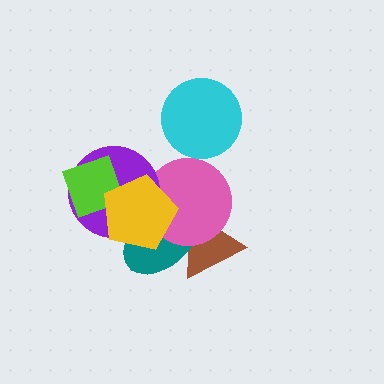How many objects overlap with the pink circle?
4 objects overlap with the pink circle.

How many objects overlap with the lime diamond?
2 objects overlap with the lime diamond.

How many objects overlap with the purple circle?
4 objects overlap with the purple circle.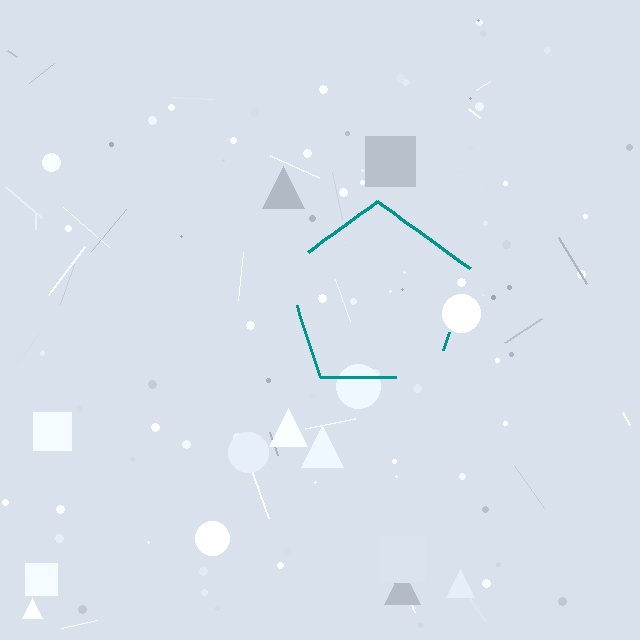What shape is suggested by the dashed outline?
The dashed outline suggests a pentagon.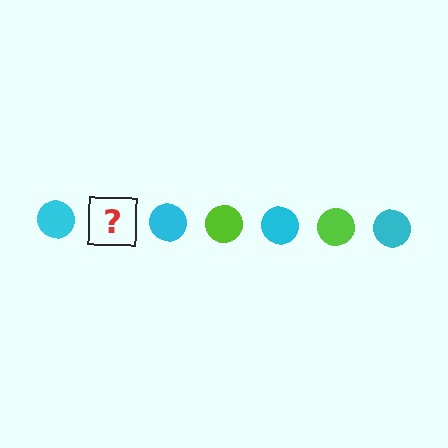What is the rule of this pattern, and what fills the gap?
The rule is that the pattern cycles through cyan, lime circles. The gap should be filled with a lime circle.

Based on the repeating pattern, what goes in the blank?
The blank should be a lime circle.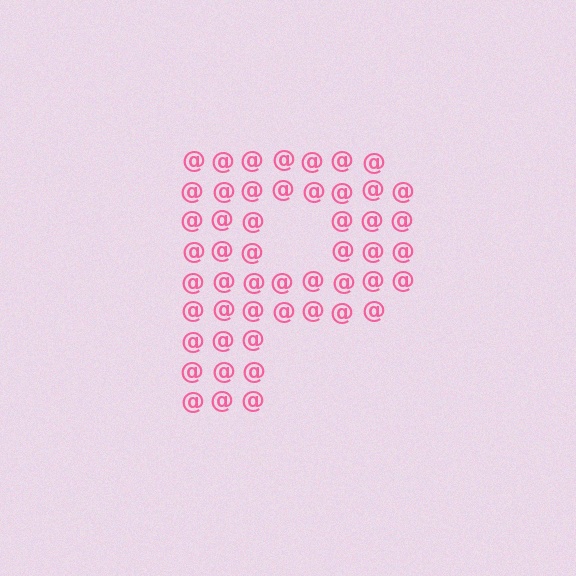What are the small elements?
The small elements are at signs.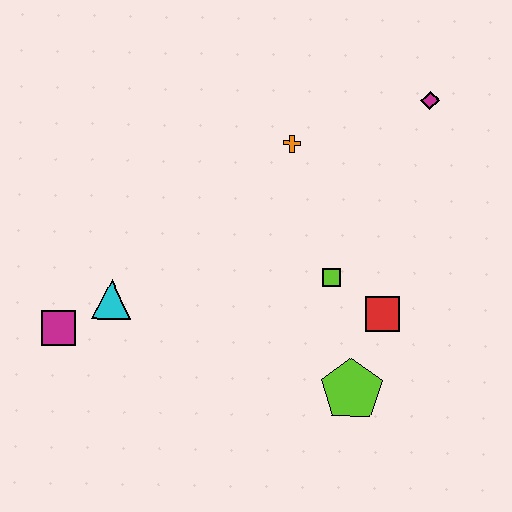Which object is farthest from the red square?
The magenta square is farthest from the red square.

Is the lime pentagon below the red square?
Yes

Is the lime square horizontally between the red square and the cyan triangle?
Yes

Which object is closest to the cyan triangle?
The magenta square is closest to the cyan triangle.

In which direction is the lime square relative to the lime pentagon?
The lime square is above the lime pentagon.